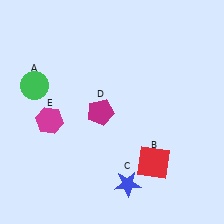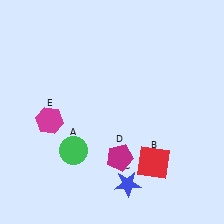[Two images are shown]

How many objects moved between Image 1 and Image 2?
2 objects moved between the two images.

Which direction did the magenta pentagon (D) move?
The magenta pentagon (D) moved down.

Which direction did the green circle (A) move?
The green circle (A) moved down.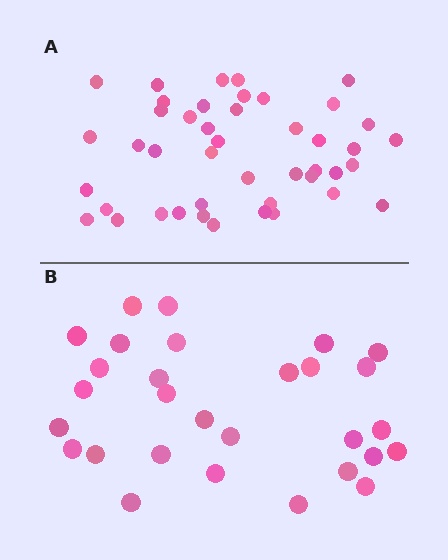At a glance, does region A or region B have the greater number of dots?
Region A (the top region) has more dots.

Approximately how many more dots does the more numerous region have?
Region A has approximately 15 more dots than region B.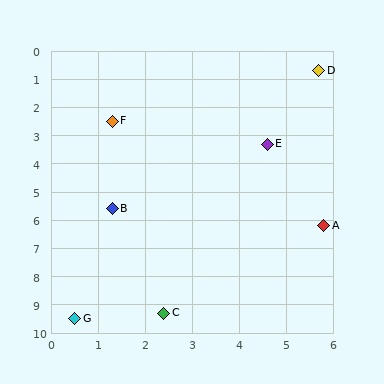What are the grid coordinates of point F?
Point F is at approximately (1.3, 2.5).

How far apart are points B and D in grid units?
Points B and D are about 6.6 grid units apart.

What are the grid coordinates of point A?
Point A is at approximately (5.8, 6.2).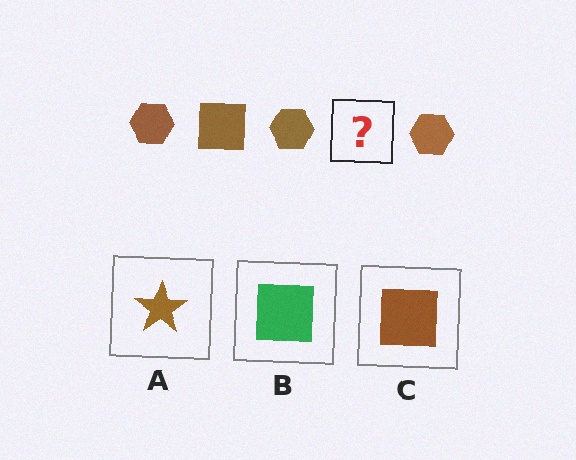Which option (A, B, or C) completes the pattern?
C.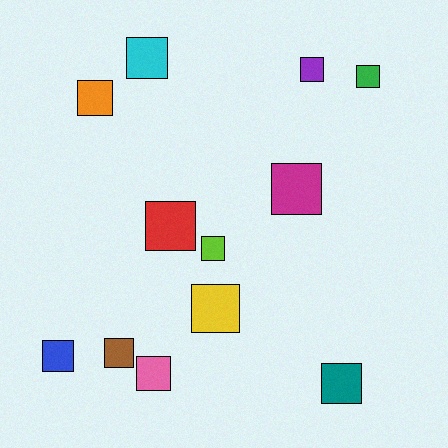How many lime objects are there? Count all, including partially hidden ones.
There is 1 lime object.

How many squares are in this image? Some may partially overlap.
There are 12 squares.